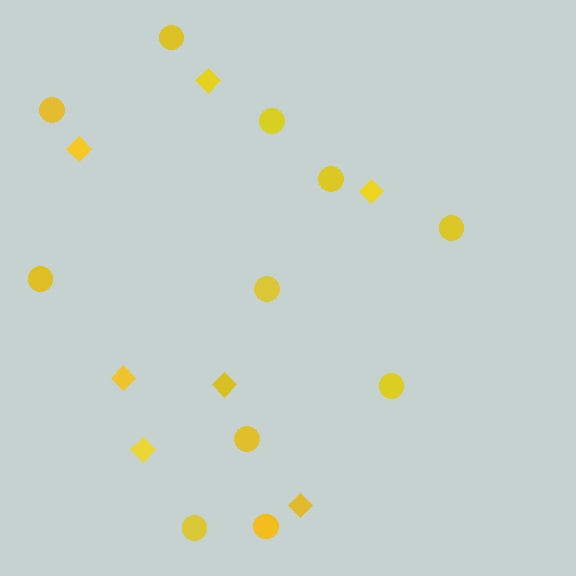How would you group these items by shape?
There are 2 groups: one group of diamonds (7) and one group of circles (11).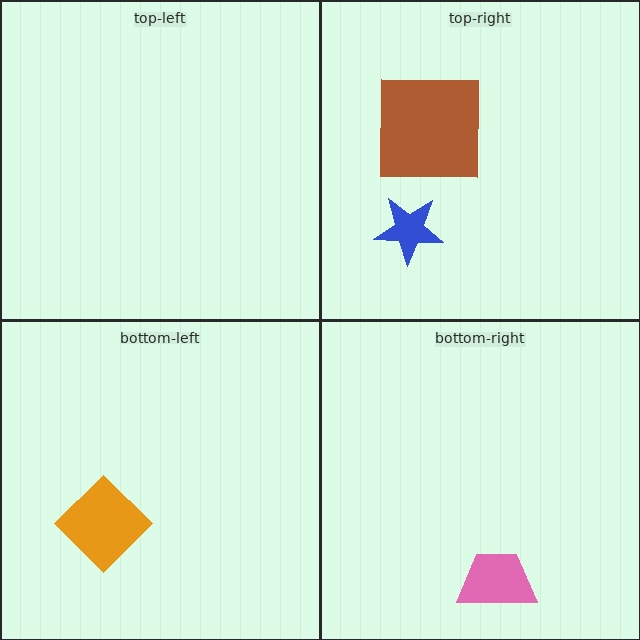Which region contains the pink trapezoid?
The bottom-right region.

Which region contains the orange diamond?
The bottom-left region.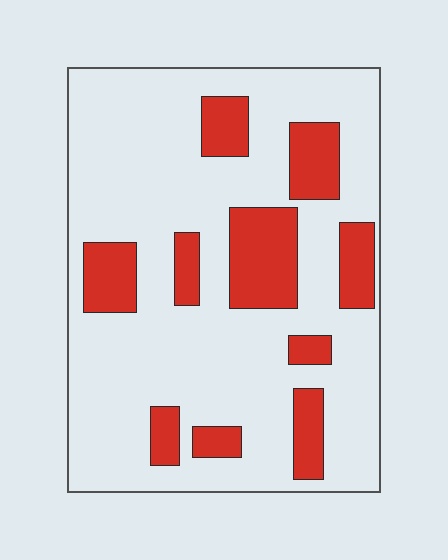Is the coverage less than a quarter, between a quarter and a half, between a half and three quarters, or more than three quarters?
Less than a quarter.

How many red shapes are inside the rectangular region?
10.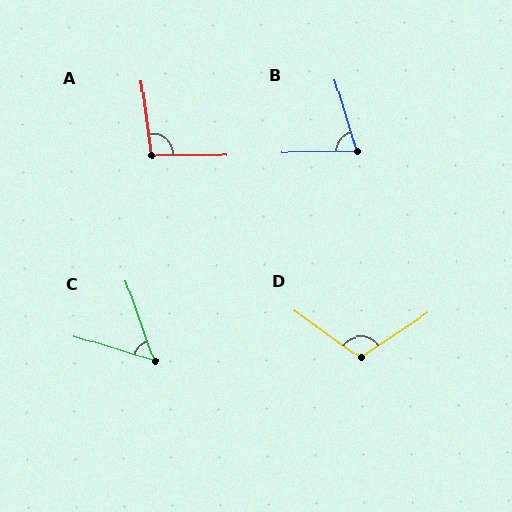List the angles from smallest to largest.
C (54°), B (73°), A (98°), D (111°).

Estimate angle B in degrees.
Approximately 73 degrees.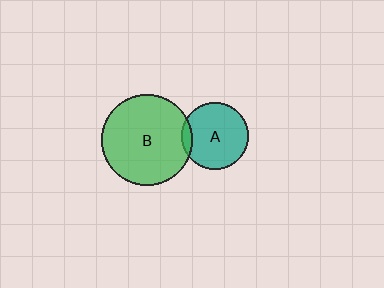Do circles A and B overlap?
Yes.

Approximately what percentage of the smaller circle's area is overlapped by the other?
Approximately 5%.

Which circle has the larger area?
Circle B (green).